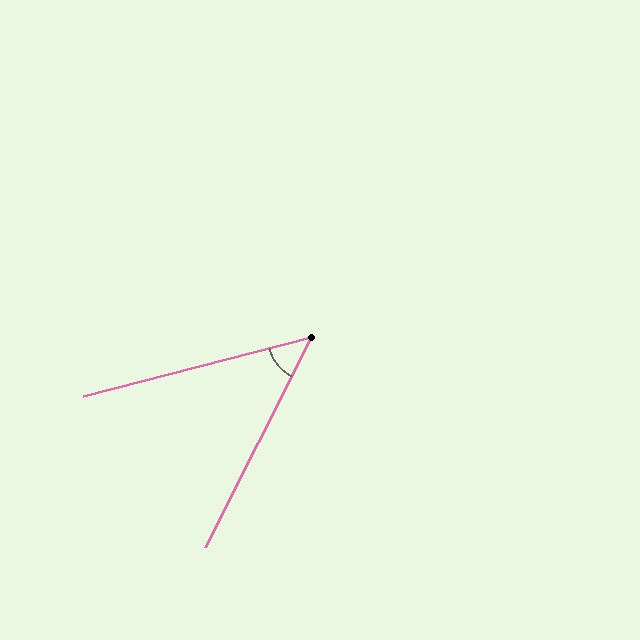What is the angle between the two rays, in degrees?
Approximately 48 degrees.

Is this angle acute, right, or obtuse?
It is acute.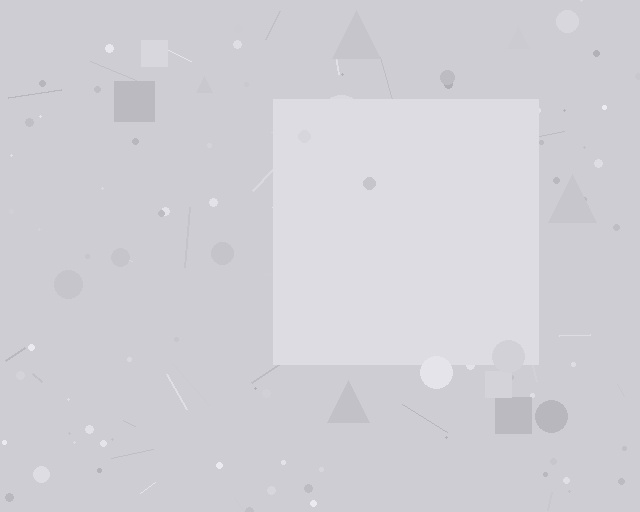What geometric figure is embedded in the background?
A square is embedded in the background.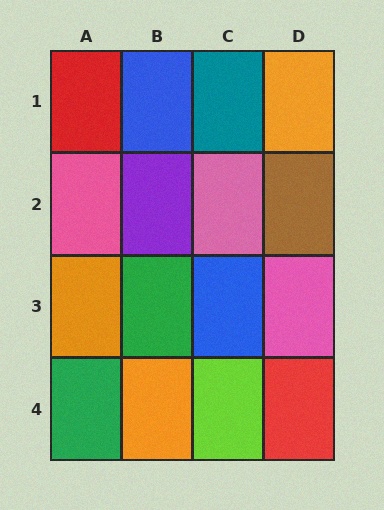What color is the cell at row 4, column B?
Orange.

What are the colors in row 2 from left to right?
Pink, purple, pink, brown.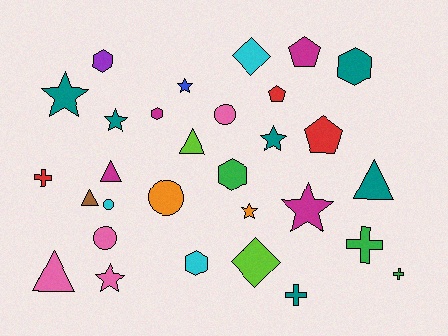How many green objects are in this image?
There are 3 green objects.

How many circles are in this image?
There are 4 circles.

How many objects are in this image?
There are 30 objects.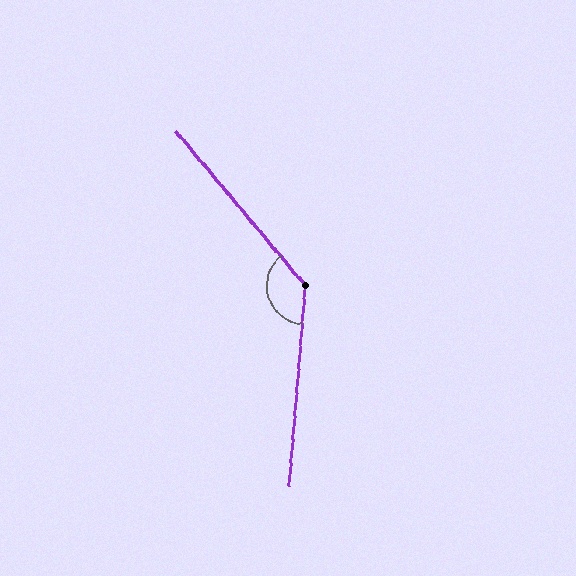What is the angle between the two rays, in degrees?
Approximately 135 degrees.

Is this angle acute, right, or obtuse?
It is obtuse.